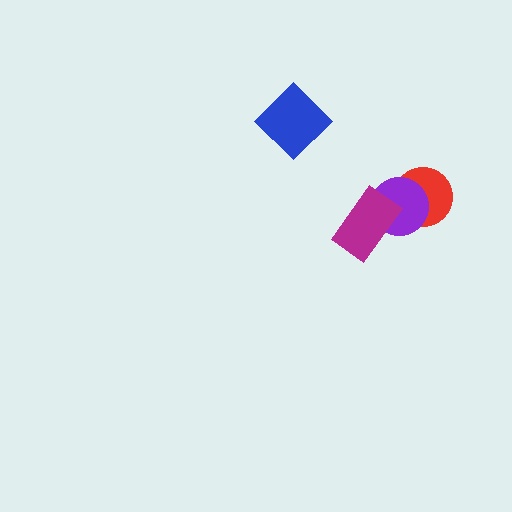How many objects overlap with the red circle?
1 object overlaps with the red circle.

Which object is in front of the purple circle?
The magenta rectangle is in front of the purple circle.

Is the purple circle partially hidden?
Yes, it is partially covered by another shape.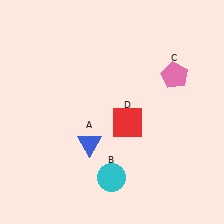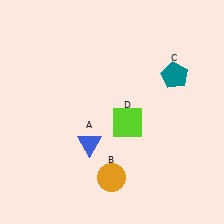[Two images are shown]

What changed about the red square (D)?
In Image 1, D is red. In Image 2, it changed to lime.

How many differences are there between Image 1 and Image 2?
There are 3 differences between the two images.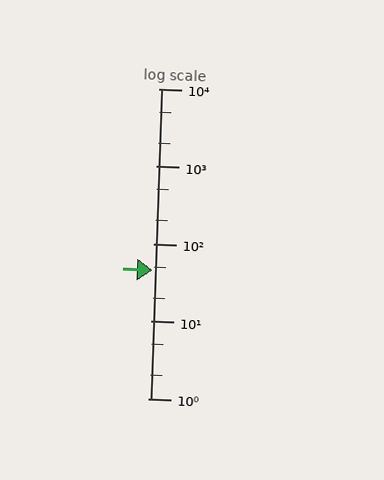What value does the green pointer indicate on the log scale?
The pointer indicates approximately 45.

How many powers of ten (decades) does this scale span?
The scale spans 4 decades, from 1 to 10000.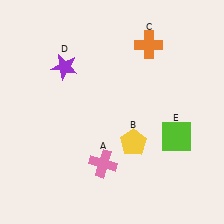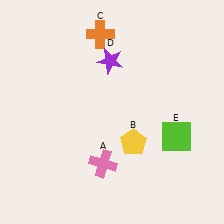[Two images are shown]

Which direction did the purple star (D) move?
The purple star (D) moved right.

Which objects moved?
The objects that moved are: the orange cross (C), the purple star (D).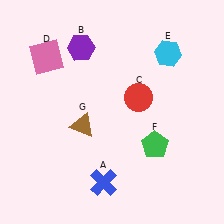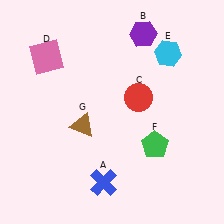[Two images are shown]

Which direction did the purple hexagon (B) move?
The purple hexagon (B) moved right.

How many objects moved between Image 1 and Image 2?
1 object moved between the two images.